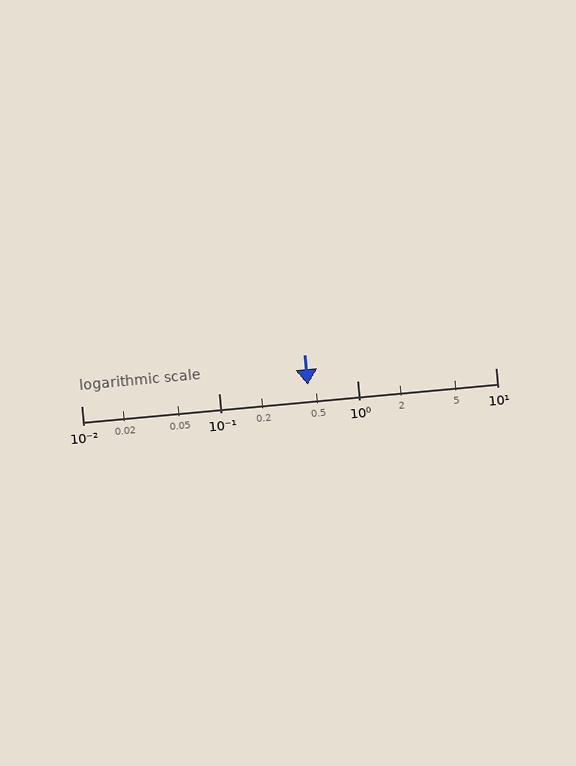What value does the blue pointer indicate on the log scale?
The pointer indicates approximately 0.44.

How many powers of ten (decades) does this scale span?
The scale spans 3 decades, from 0.01 to 10.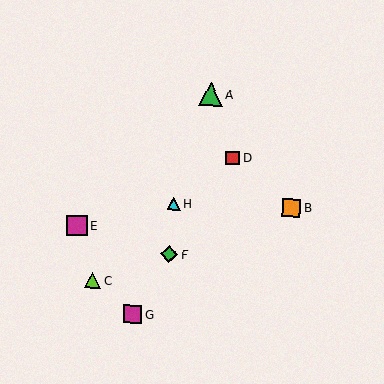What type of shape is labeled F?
Shape F is a green diamond.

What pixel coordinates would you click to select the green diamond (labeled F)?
Click at (169, 254) to select the green diamond F.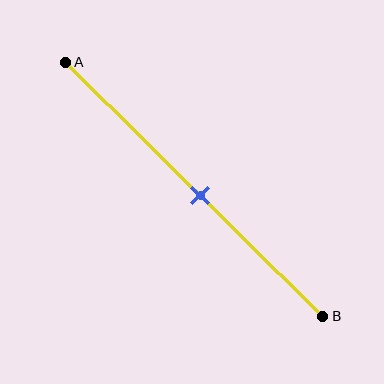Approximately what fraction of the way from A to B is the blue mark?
The blue mark is approximately 50% of the way from A to B.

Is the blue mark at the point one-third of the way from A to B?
No, the mark is at about 50% from A, not at the 33% one-third point.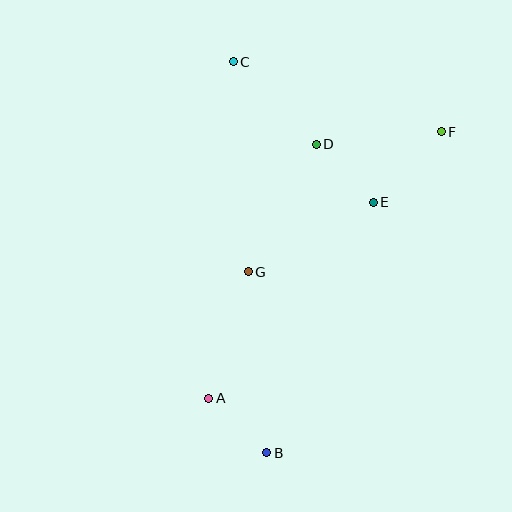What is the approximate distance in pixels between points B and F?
The distance between B and F is approximately 365 pixels.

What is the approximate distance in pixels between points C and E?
The distance between C and E is approximately 198 pixels.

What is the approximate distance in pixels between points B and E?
The distance between B and E is approximately 272 pixels.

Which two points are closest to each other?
Points A and B are closest to each other.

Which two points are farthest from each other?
Points B and C are farthest from each other.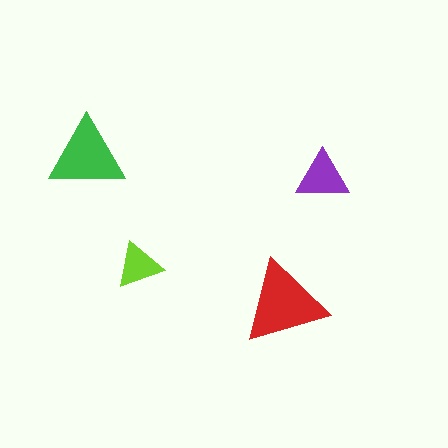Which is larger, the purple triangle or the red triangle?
The red one.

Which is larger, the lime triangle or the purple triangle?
The purple one.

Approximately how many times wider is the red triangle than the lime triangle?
About 2 times wider.